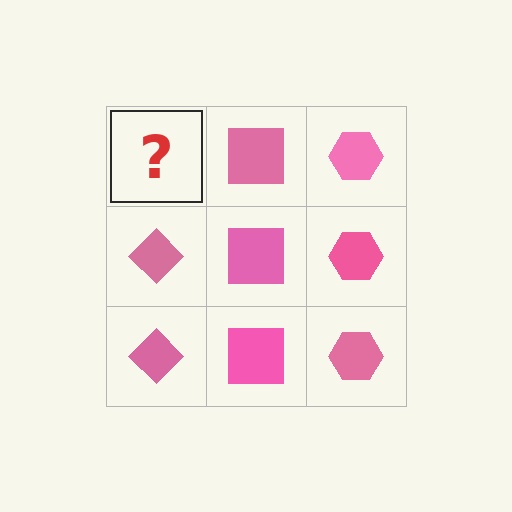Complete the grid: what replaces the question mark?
The question mark should be replaced with a pink diamond.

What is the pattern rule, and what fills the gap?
The rule is that each column has a consistent shape. The gap should be filled with a pink diamond.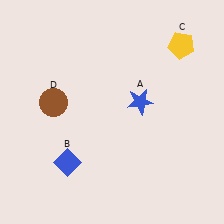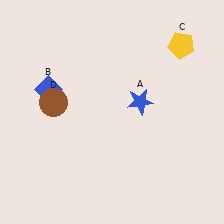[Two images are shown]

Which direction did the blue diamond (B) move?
The blue diamond (B) moved up.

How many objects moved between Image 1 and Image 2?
1 object moved between the two images.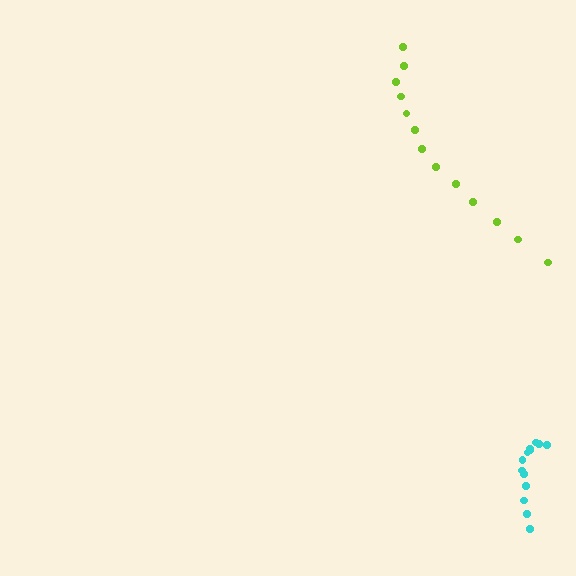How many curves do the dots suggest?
There are 2 distinct paths.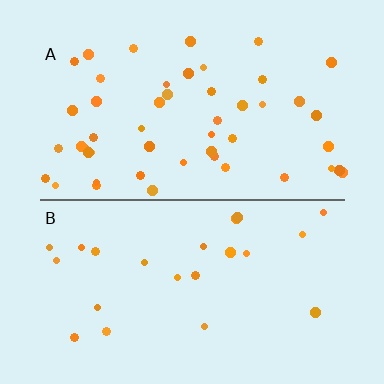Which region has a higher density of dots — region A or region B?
A (the top).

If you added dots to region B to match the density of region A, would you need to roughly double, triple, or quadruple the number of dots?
Approximately double.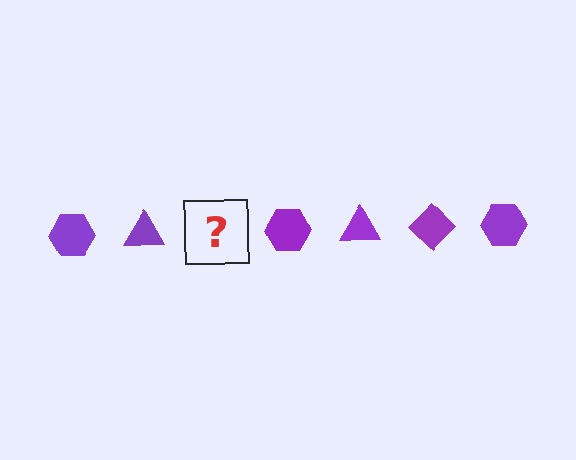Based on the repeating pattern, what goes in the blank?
The blank should be a purple diamond.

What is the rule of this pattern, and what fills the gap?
The rule is that the pattern cycles through hexagon, triangle, diamond shapes in purple. The gap should be filled with a purple diamond.